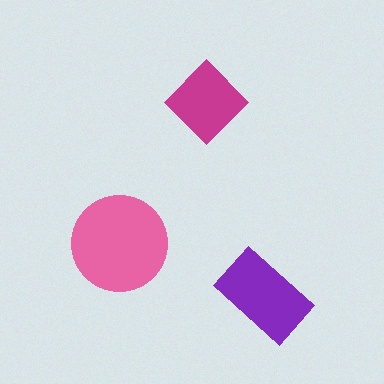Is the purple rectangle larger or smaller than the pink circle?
Smaller.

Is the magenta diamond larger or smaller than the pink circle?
Smaller.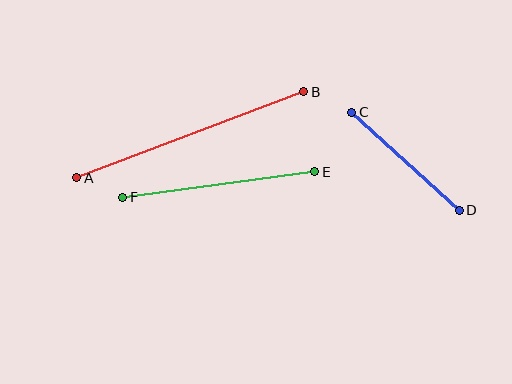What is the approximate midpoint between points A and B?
The midpoint is at approximately (190, 135) pixels.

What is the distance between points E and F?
The distance is approximately 194 pixels.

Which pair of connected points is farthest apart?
Points A and B are farthest apart.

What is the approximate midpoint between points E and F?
The midpoint is at approximately (219, 185) pixels.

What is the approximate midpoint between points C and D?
The midpoint is at approximately (405, 161) pixels.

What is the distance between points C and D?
The distance is approximately 146 pixels.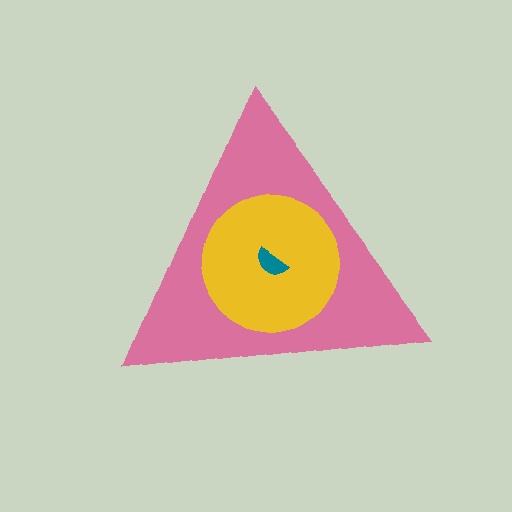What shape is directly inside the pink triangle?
The yellow circle.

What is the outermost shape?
The pink triangle.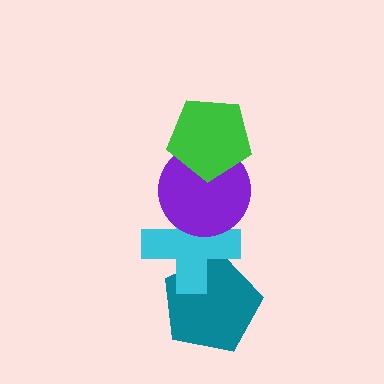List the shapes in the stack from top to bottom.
From top to bottom: the green pentagon, the purple circle, the cyan cross, the teal pentagon.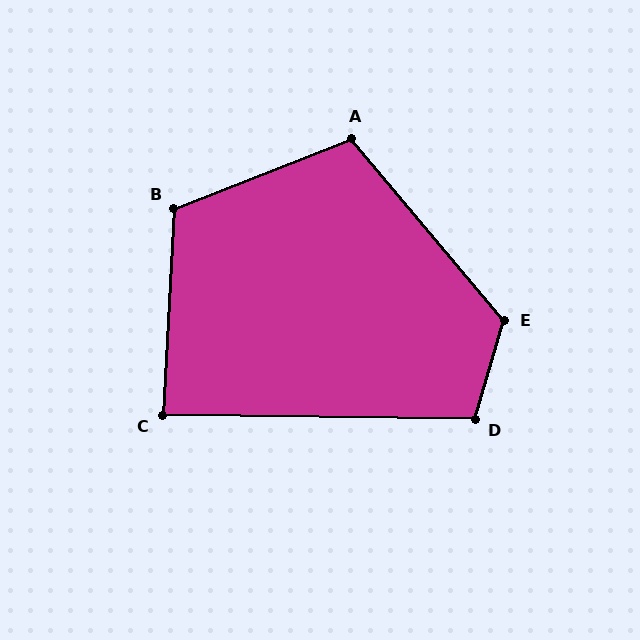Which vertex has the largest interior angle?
E, at approximately 124 degrees.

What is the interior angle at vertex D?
Approximately 106 degrees (obtuse).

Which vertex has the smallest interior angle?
C, at approximately 88 degrees.